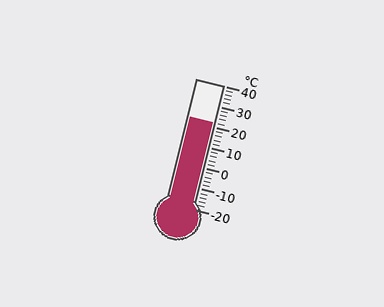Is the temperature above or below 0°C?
The temperature is above 0°C.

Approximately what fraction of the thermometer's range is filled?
The thermometer is filled to approximately 70% of its range.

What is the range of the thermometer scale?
The thermometer scale ranges from -20°C to 40°C.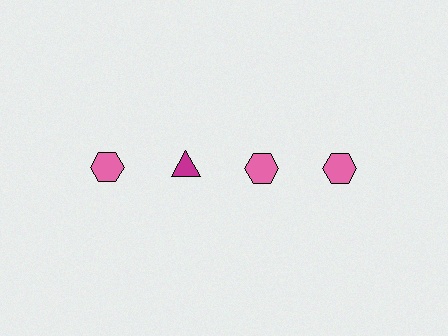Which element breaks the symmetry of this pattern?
The magenta triangle in the top row, second from left column breaks the symmetry. All other shapes are pink hexagons.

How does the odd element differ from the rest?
It differs in both color (magenta instead of pink) and shape (triangle instead of hexagon).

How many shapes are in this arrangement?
There are 4 shapes arranged in a grid pattern.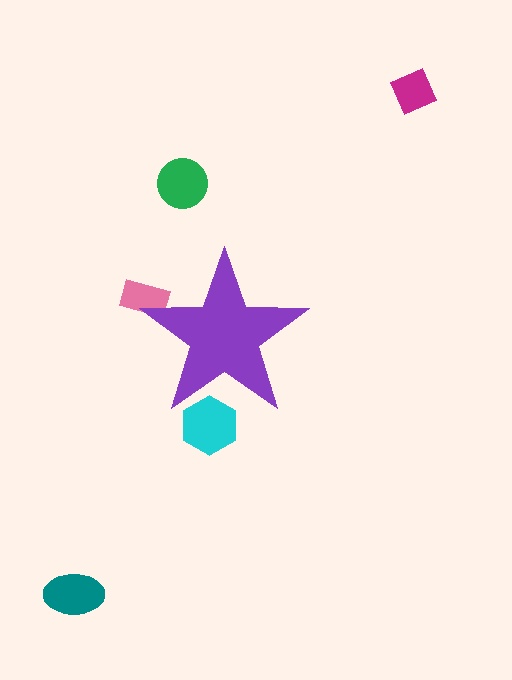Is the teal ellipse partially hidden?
No, the teal ellipse is fully visible.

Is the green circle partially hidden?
No, the green circle is fully visible.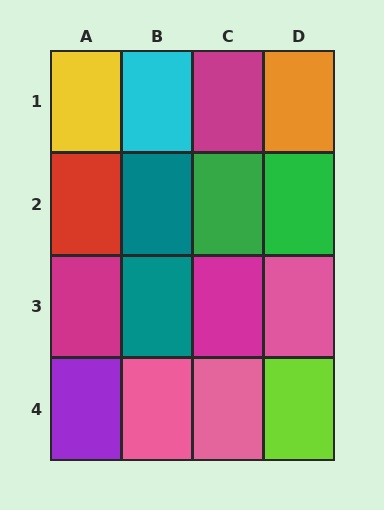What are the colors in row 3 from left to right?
Magenta, teal, magenta, pink.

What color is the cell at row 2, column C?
Green.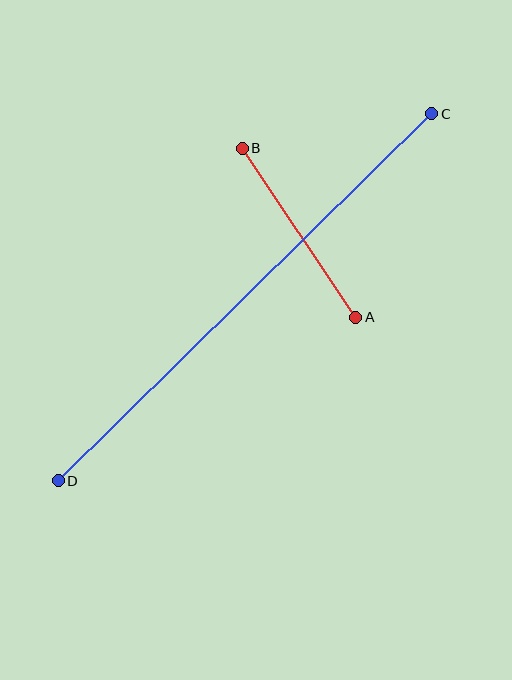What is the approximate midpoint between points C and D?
The midpoint is at approximately (245, 297) pixels.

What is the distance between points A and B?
The distance is approximately 204 pixels.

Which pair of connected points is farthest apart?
Points C and D are farthest apart.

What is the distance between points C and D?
The distance is approximately 523 pixels.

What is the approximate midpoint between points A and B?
The midpoint is at approximately (299, 233) pixels.